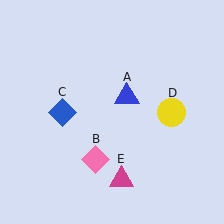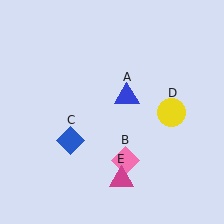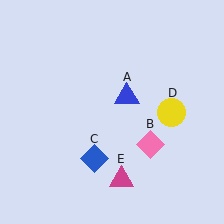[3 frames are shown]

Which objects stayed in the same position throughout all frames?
Blue triangle (object A) and yellow circle (object D) and magenta triangle (object E) remained stationary.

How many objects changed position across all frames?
2 objects changed position: pink diamond (object B), blue diamond (object C).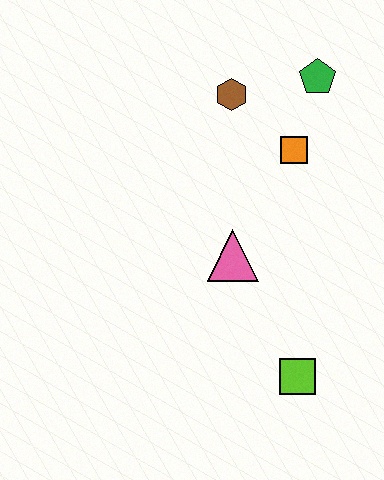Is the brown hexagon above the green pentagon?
No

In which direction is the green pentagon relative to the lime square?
The green pentagon is above the lime square.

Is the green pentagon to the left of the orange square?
No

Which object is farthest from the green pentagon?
The lime square is farthest from the green pentagon.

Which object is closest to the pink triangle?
The orange square is closest to the pink triangle.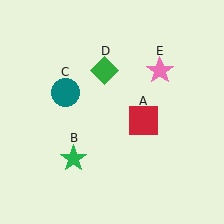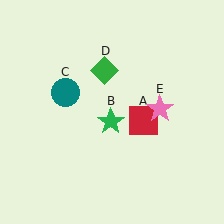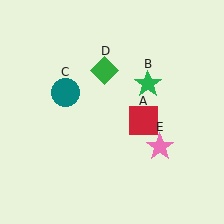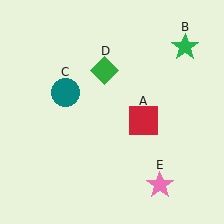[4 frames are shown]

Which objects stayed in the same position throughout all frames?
Red square (object A) and teal circle (object C) and green diamond (object D) remained stationary.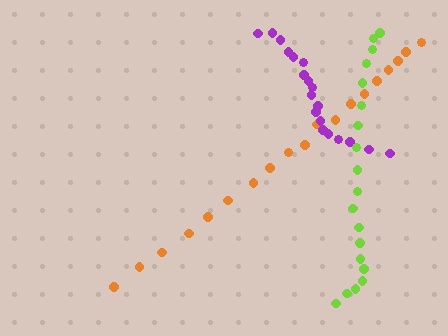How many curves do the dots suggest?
There are 3 distinct paths.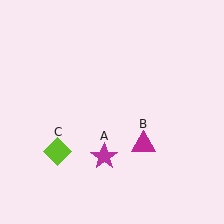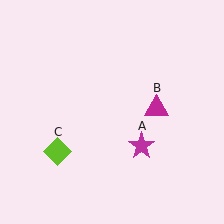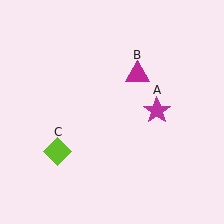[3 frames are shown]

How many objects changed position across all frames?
2 objects changed position: magenta star (object A), magenta triangle (object B).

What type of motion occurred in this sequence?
The magenta star (object A), magenta triangle (object B) rotated counterclockwise around the center of the scene.